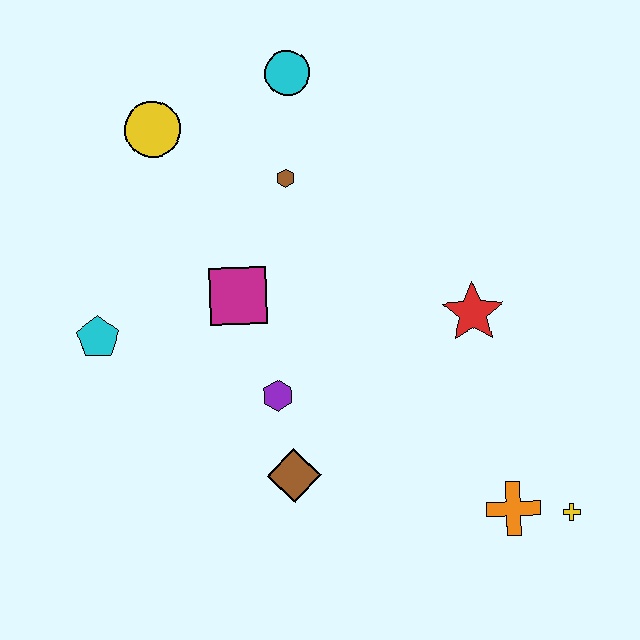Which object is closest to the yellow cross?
The orange cross is closest to the yellow cross.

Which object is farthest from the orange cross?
The yellow circle is farthest from the orange cross.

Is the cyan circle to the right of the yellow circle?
Yes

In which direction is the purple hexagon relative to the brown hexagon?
The purple hexagon is below the brown hexagon.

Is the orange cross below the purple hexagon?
Yes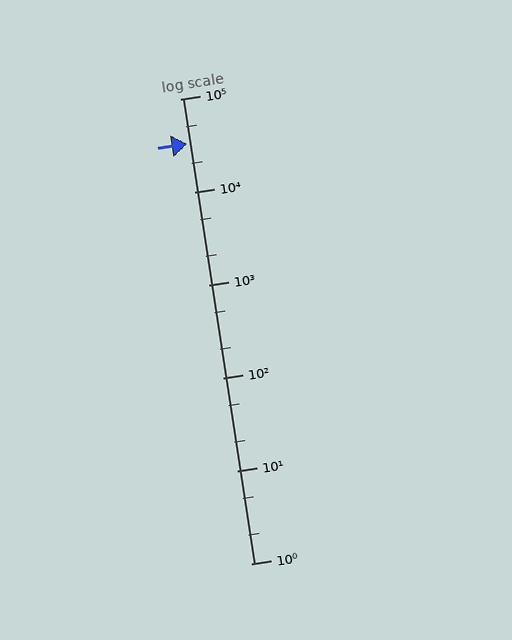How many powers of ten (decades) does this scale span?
The scale spans 5 decades, from 1 to 100000.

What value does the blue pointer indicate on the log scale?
The pointer indicates approximately 33000.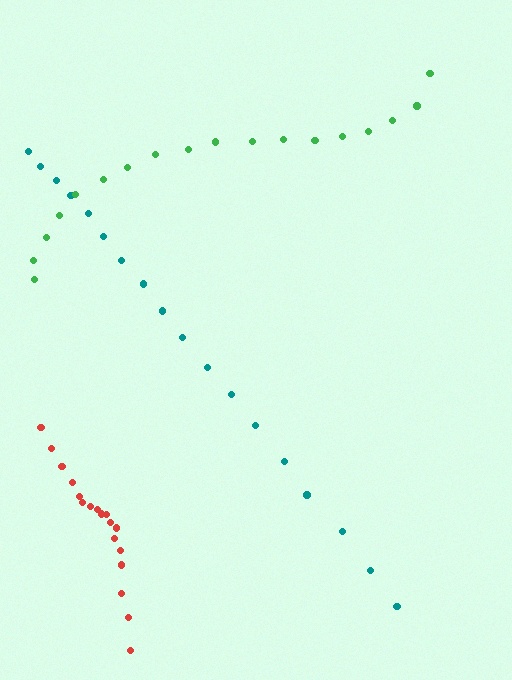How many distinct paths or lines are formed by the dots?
There are 3 distinct paths.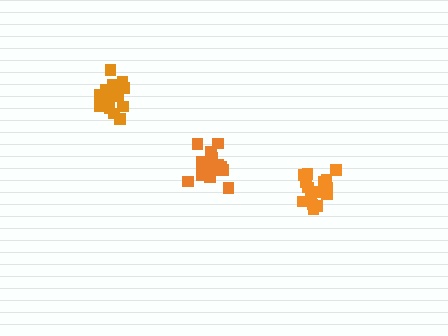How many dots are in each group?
Group 1: 21 dots, Group 2: 16 dots, Group 3: 16 dots (53 total).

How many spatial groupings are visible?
There are 3 spatial groupings.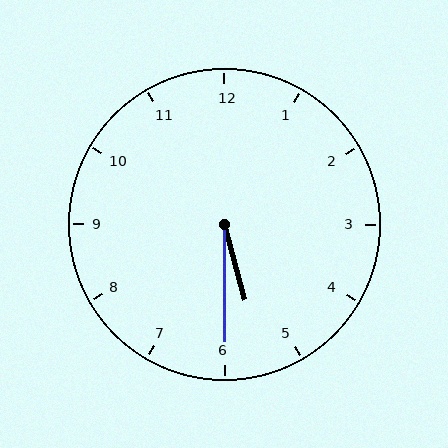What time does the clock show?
5:30.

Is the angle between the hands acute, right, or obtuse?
It is acute.